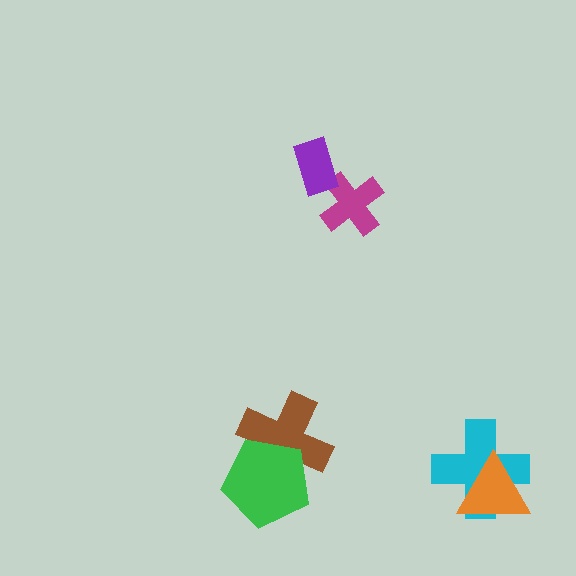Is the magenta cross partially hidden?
Yes, it is partially covered by another shape.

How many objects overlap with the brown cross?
1 object overlaps with the brown cross.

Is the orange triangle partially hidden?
No, no other shape covers it.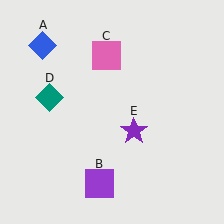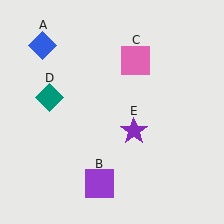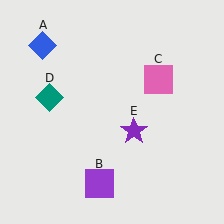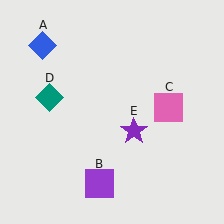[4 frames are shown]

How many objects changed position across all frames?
1 object changed position: pink square (object C).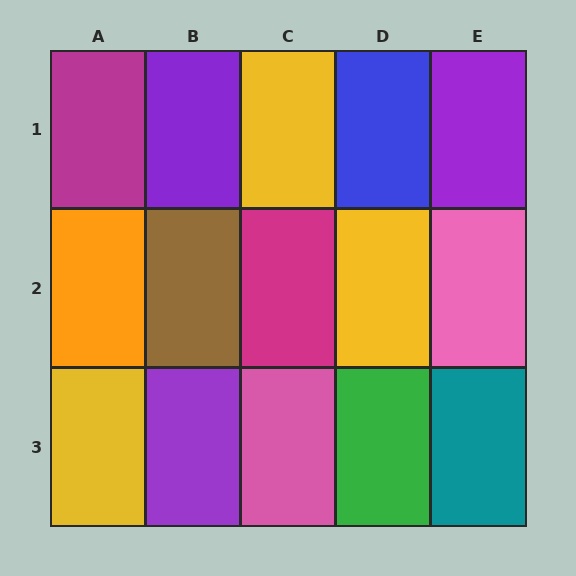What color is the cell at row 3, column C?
Pink.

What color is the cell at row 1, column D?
Blue.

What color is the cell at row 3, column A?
Yellow.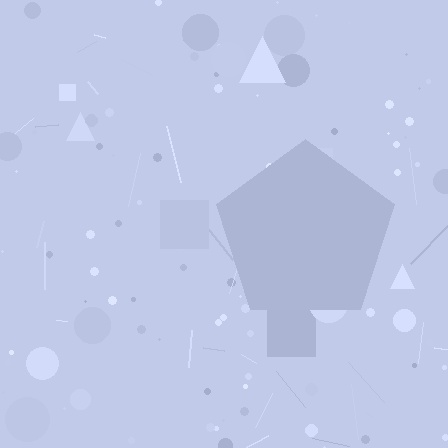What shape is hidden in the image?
A pentagon is hidden in the image.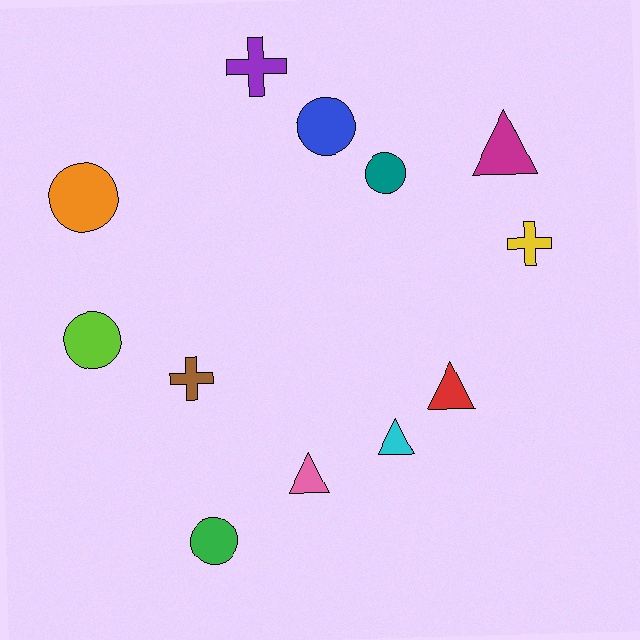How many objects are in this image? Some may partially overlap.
There are 12 objects.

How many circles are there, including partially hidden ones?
There are 5 circles.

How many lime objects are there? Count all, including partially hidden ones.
There is 1 lime object.